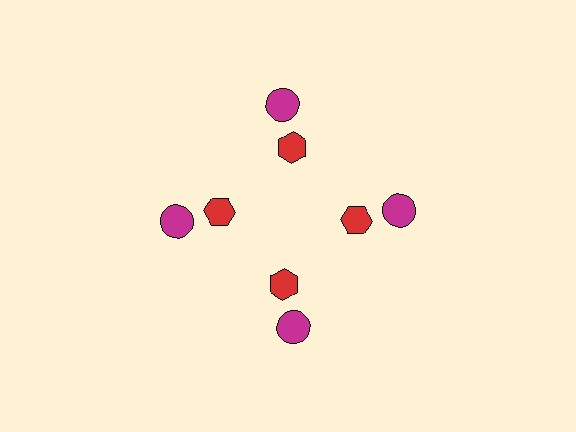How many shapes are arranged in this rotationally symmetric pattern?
There are 8 shapes, arranged in 4 groups of 2.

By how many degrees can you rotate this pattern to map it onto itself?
The pattern maps onto itself every 90 degrees of rotation.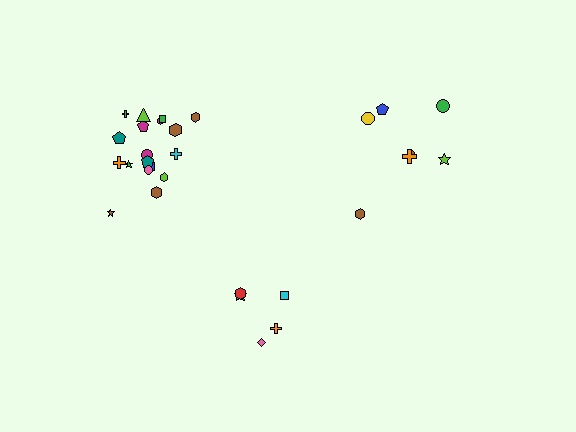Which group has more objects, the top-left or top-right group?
The top-left group.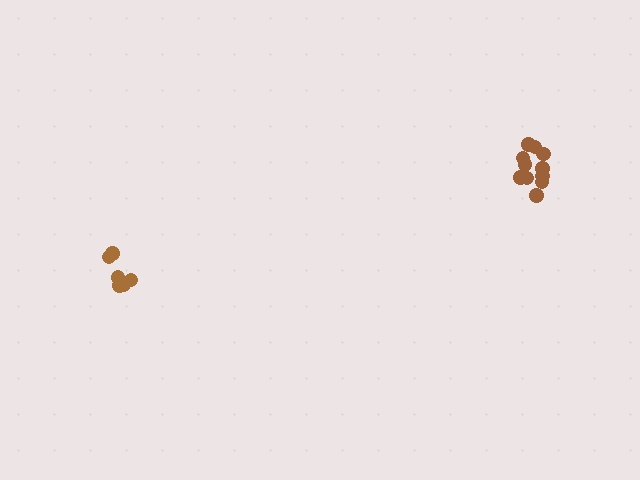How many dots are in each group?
Group 1: 6 dots, Group 2: 11 dots (17 total).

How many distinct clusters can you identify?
There are 2 distinct clusters.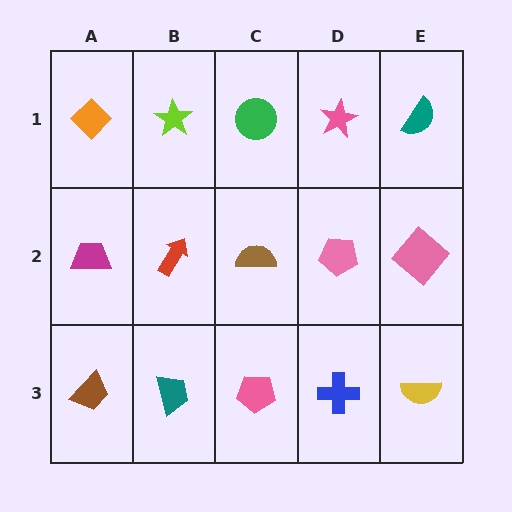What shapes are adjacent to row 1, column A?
A magenta trapezoid (row 2, column A), a lime star (row 1, column B).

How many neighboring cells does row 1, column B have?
3.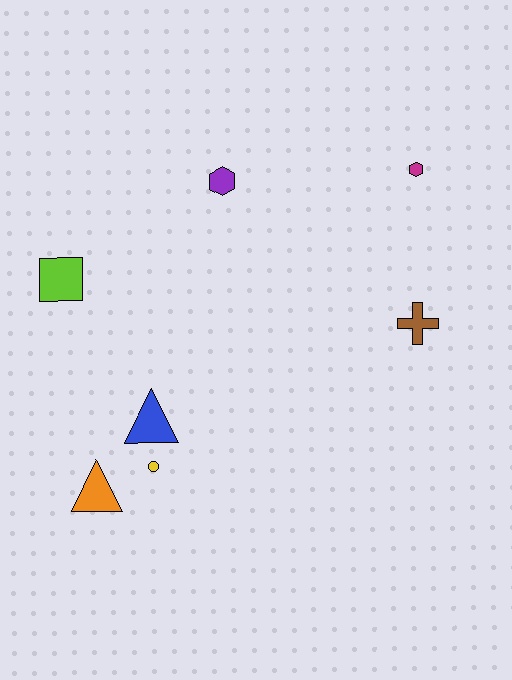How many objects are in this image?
There are 7 objects.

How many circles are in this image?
There is 1 circle.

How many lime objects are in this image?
There is 1 lime object.